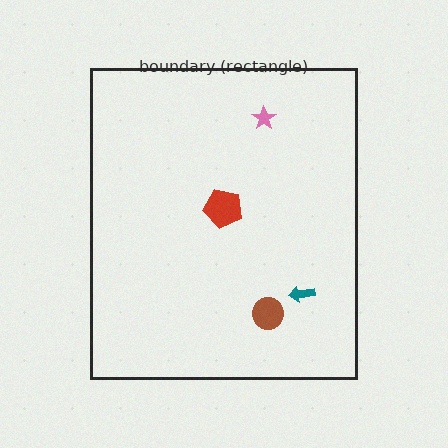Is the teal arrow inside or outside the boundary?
Inside.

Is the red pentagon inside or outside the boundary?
Inside.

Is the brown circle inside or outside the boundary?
Inside.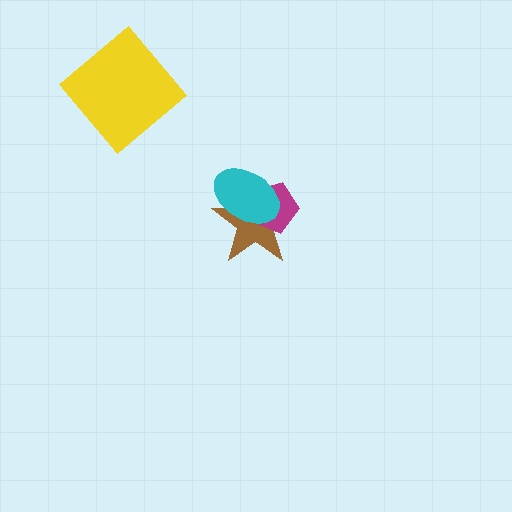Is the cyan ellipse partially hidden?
No, no other shape covers it.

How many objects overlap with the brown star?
2 objects overlap with the brown star.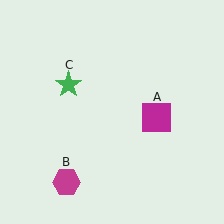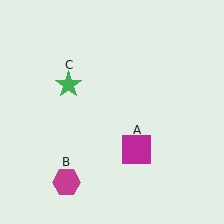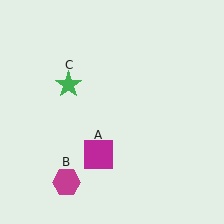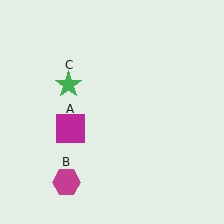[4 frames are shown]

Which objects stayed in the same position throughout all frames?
Magenta hexagon (object B) and green star (object C) remained stationary.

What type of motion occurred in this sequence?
The magenta square (object A) rotated clockwise around the center of the scene.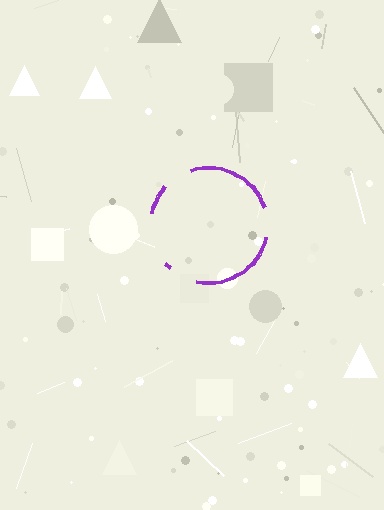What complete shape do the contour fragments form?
The contour fragments form a circle.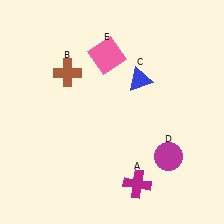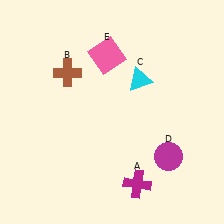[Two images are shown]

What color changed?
The triangle (C) changed from blue in Image 1 to cyan in Image 2.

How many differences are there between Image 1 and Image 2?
There is 1 difference between the two images.